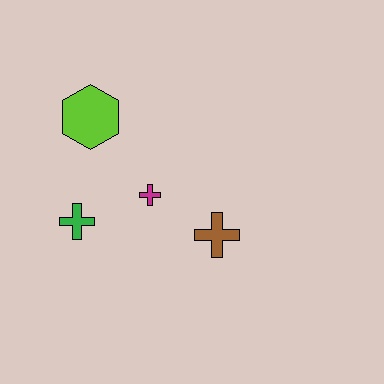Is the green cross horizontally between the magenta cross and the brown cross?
No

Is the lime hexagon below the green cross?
No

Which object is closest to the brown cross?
The magenta cross is closest to the brown cross.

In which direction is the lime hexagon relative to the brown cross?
The lime hexagon is to the left of the brown cross.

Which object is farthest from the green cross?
The brown cross is farthest from the green cross.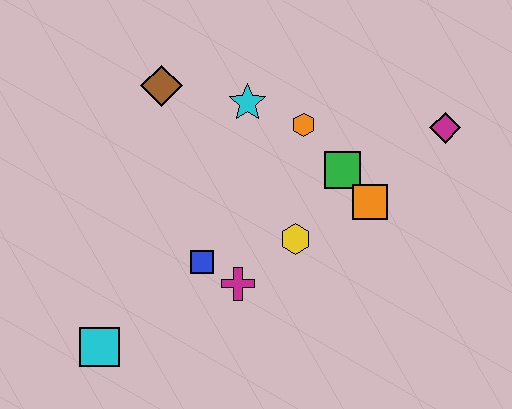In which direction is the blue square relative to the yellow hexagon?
The blue square is to the left of the yellow hexagon.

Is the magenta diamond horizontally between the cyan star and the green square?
No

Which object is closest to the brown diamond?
The cyan star is closest to the brown diamond.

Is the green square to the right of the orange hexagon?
Yes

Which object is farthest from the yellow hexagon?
The cyan square is farthest from the yellow hexagon.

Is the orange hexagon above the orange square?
Yes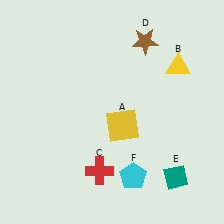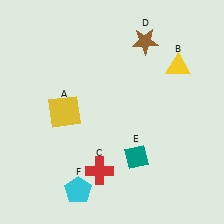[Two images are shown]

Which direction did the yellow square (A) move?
The yellow square (A) moved left.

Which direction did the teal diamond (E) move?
The teal diamond (E) moved left.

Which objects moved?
The objects that moved are: the yellow square (A), the teal diamond (E), the cyan pentagon (F).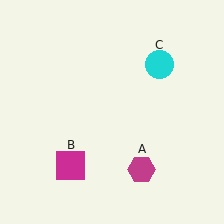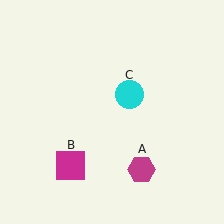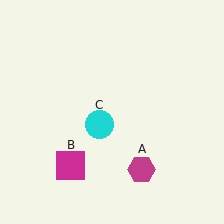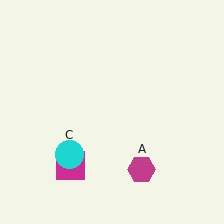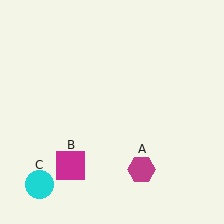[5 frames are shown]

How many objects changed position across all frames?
1 object changed position: cyan circle (object C).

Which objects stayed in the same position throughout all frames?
Magenta hexagon (object A) and magenta square (object B) remained stationary.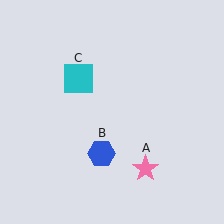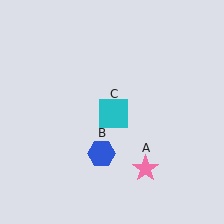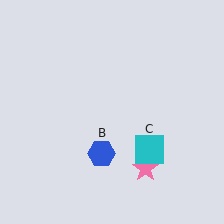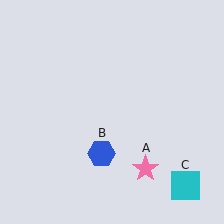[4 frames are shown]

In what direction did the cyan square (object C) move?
The cyan square (object C) moved down and to the right.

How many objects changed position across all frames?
1 object changed position: cyan square (object C).